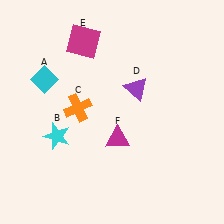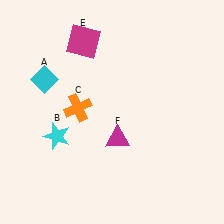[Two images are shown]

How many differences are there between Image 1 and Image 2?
There is 1 difference between the two images.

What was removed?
The purple triangle (D) was removed in Image 2.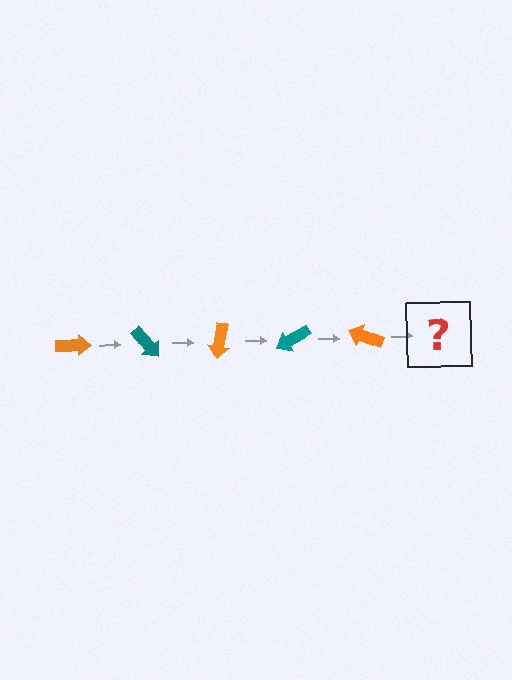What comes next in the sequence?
The next element should be a teal arrow, rotated 250 degrees from the start.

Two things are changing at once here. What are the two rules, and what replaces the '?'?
The two rules are that it rotates 50 degrees each step and the color cycles through orange and teal. The '?' should be a teal arrow, rotated 250 degrees from the start.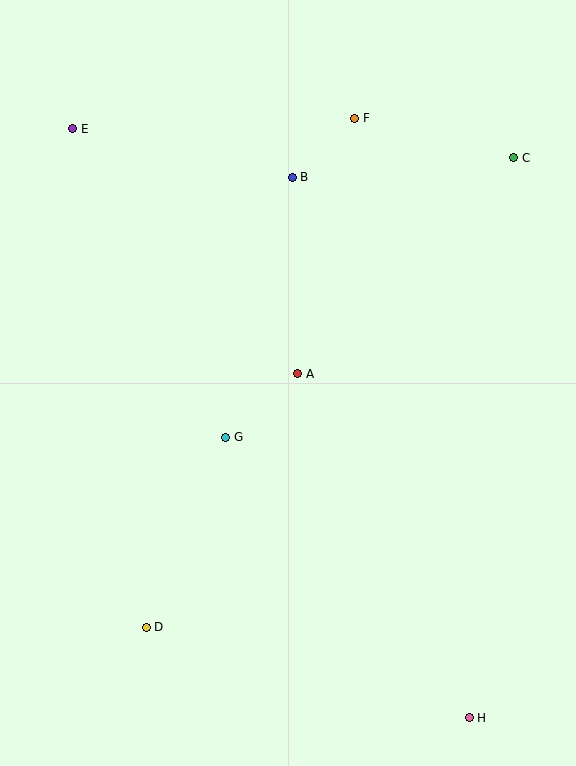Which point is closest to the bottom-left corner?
Point D is closest to the bottom-left corner.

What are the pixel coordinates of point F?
Point F is at (355, 118).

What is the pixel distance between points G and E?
The distance between G and E is 344 pixels.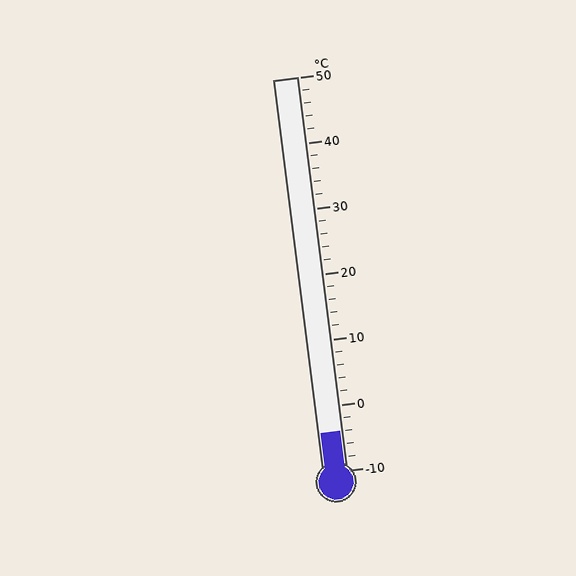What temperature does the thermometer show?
The thermometer shows approximately -4°C.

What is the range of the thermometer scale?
The thermometer scale ranges from -10°C to 50°C.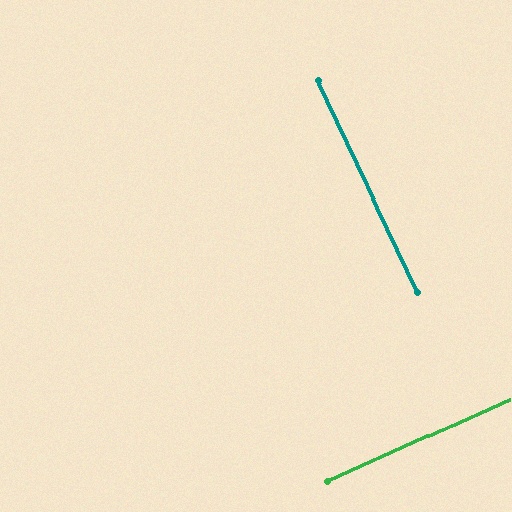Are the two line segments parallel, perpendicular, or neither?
Perpendicular — they meet at approximately 89°.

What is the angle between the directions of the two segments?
Approximately 89 degrees.